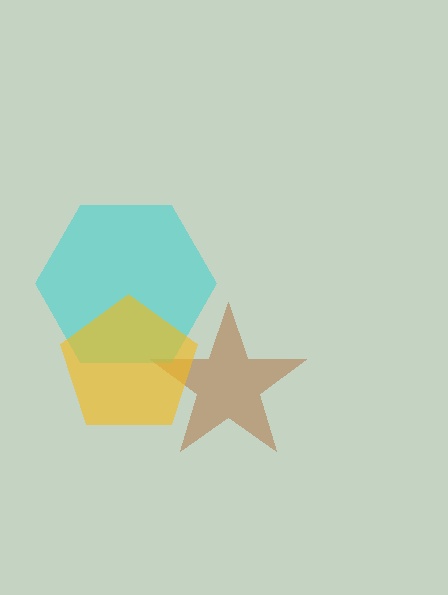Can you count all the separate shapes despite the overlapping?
Yes, there are 3 separate shapes.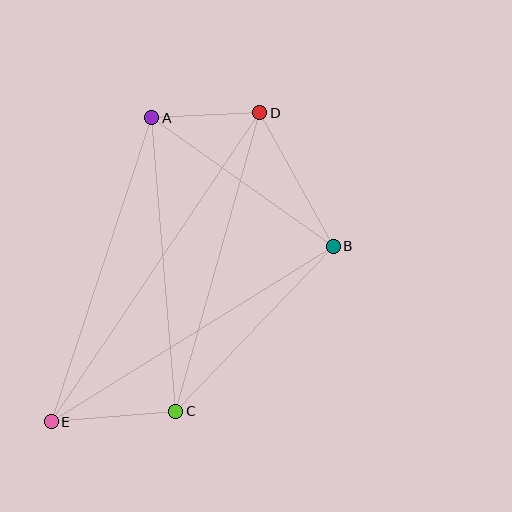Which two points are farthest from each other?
Points D and E are farthest from each other.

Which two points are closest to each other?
Points A and D are closest to each other.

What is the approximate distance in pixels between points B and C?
The distance between B and C is approximately 228 pixels.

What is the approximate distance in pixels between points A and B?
The distance between A and B is approximately 222 pixels.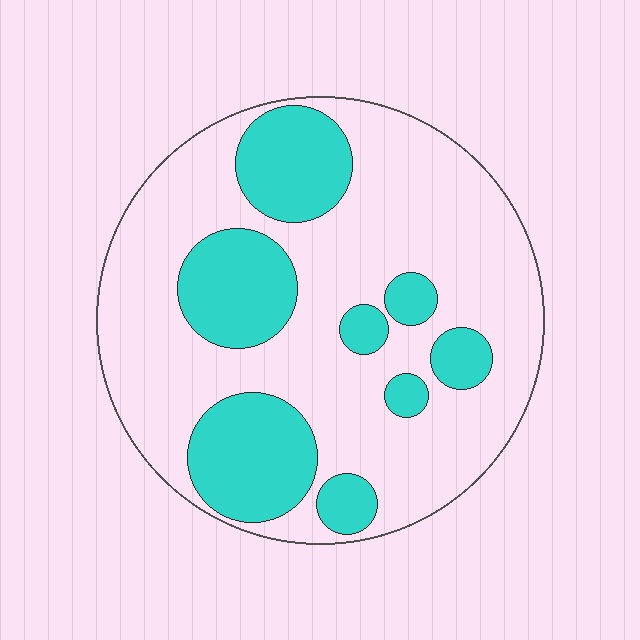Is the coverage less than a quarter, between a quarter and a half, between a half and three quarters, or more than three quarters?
Between a quarter and a half.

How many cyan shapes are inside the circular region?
8.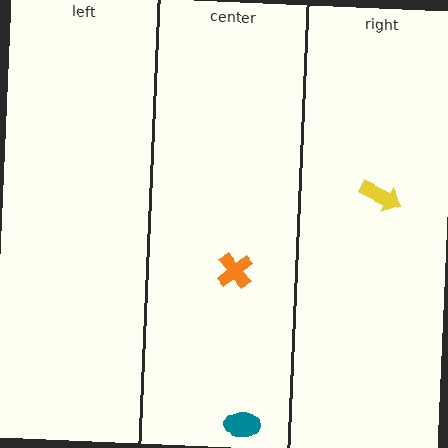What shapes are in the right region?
The yellow arrow.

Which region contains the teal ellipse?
The center region.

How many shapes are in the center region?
2.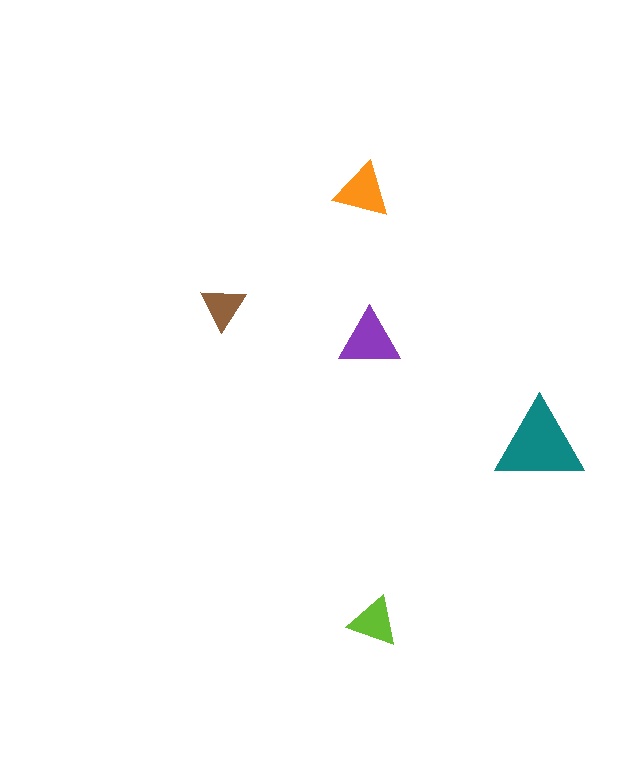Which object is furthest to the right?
The teal triangle is rightmost.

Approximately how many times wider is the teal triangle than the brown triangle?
About 2 times wider.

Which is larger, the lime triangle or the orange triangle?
The orange one.